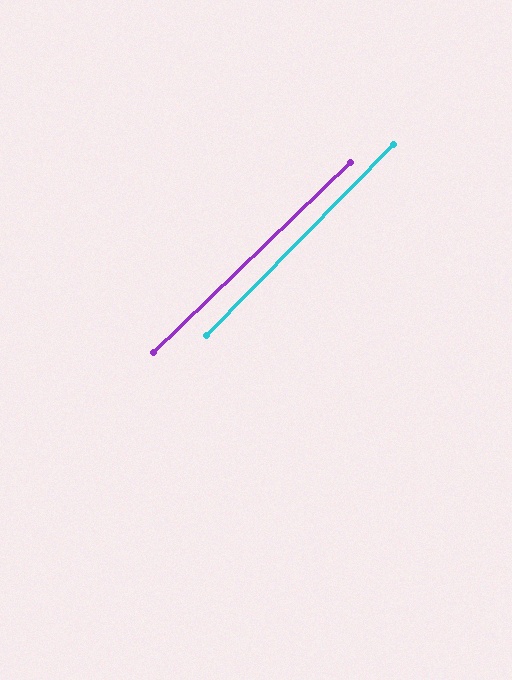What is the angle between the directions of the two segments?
Approximately 2 degrees.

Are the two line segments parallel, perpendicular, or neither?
Parallel — their directions differ by only 1.7°.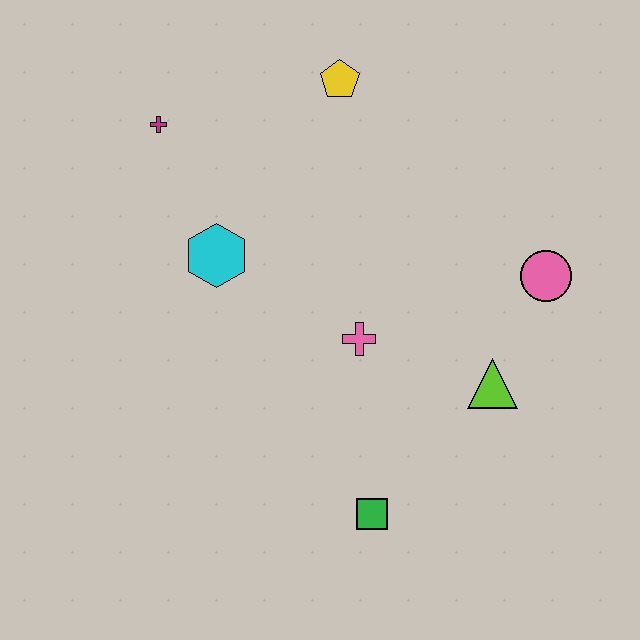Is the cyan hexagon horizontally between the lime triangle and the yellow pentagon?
No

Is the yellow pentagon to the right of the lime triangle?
No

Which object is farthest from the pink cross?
The magenta cross is farthest from the pink cross.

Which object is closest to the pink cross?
The lime triangle is closest to the pink cross.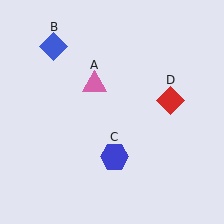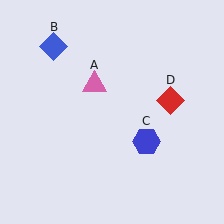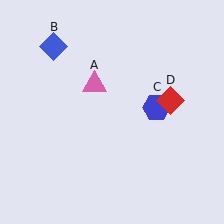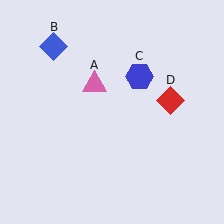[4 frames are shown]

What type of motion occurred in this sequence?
The blue hexagon (object C) rotated counterclockwise around the center of the scene.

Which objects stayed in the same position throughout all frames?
Pink triangle (object A) and blue diamond (object B) and red diamond (object D) remained stationary.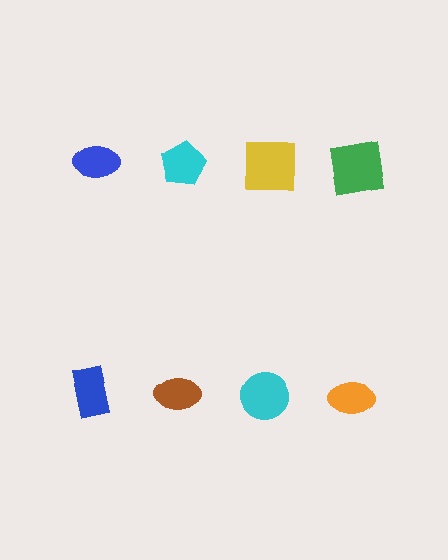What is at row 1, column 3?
A yellow square.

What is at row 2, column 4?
An orange ellipse.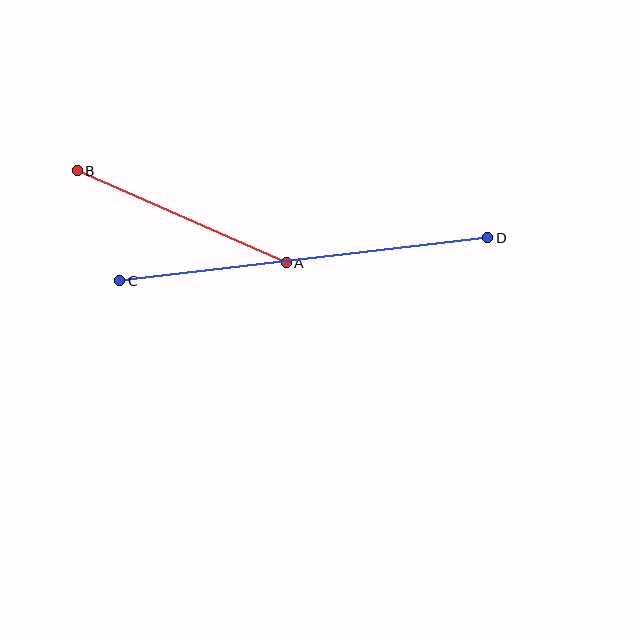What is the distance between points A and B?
The distance is approximately 228 pixels.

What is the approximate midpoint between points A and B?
The midpoint is at approximately (182, 217) pixels.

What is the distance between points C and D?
The distance is approximately 370 pixels.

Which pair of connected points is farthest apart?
Points C and D are farthest apart.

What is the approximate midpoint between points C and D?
The midpoint is at approximately (304, 259) pixels.